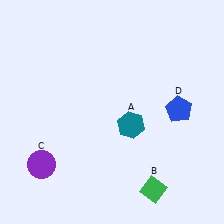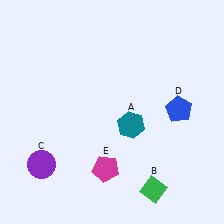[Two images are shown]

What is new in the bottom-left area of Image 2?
A magenta pentagon (E) was added in the bottom-left area of Image 2.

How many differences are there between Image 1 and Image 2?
There is 1 difference between the two images.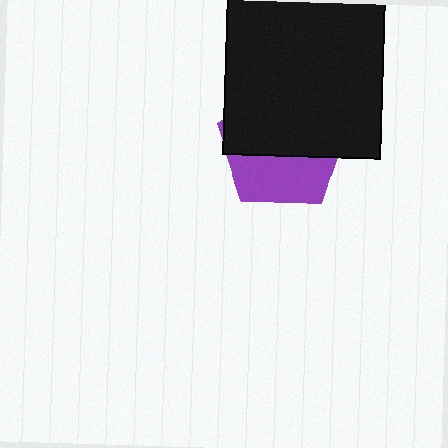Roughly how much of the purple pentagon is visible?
A small part of it is visible (roughly 39%).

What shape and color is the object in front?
The object in front is a black rectangle.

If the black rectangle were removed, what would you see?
You would see the complete purple pentagon.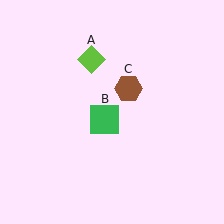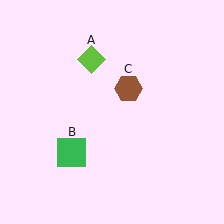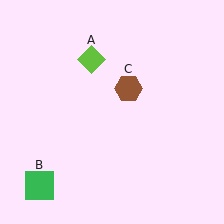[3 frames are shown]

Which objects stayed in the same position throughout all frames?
Lime diamond (object A) and brown hexagon (object C) remained stationary.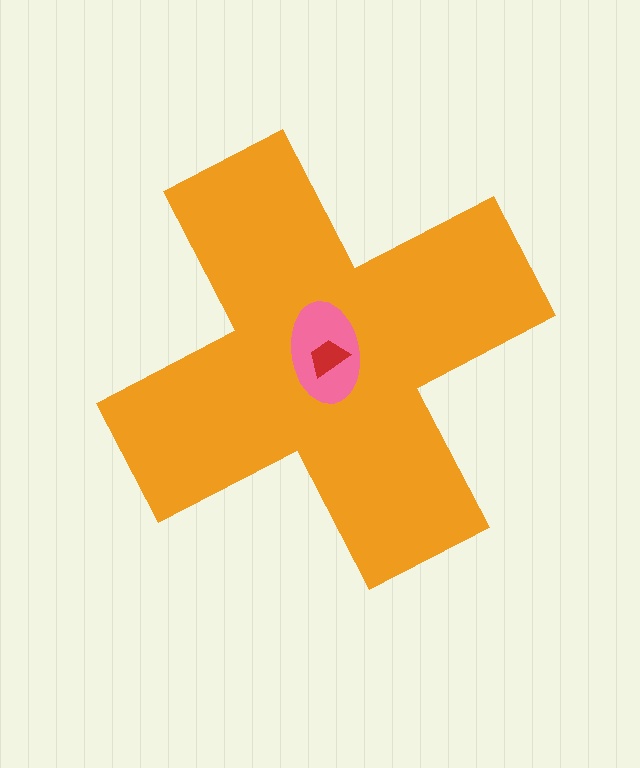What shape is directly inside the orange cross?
The pink ellipse.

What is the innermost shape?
The red trapezoid.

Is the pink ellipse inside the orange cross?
Yes.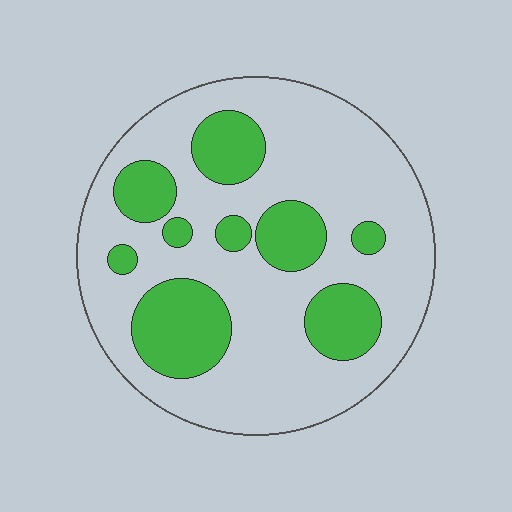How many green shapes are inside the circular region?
9.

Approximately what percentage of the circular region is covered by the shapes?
Approximately 25%.